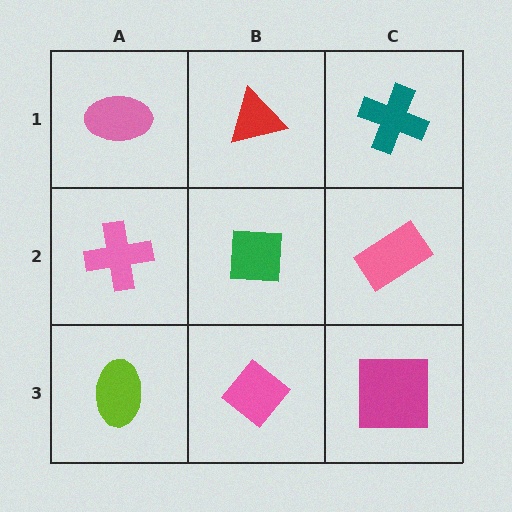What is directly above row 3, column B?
A green square.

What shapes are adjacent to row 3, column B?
A green square (row 2, column B), a lime ellipse (row 3, column A), a magenta square (row 3, column C).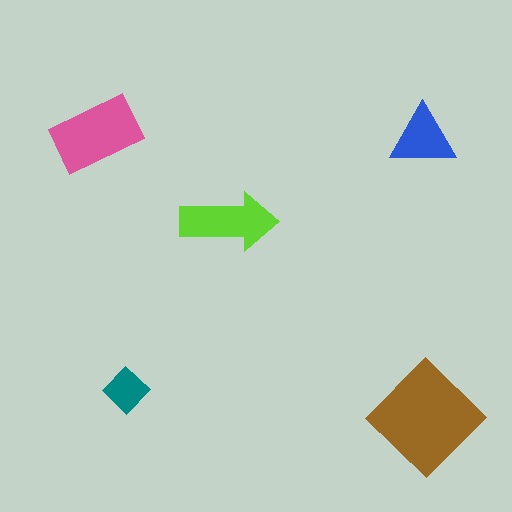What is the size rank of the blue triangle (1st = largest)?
4th.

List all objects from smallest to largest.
The teal diamond, the blue triangle, the lime arrow, the pink rectangle, the brown diamond.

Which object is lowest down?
The brown diamond is bottommost.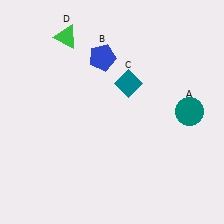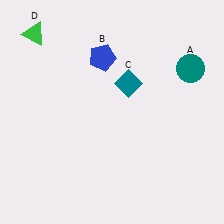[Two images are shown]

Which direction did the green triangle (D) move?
The green triangle (D) moved left.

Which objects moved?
The objects that moved are: the teal circle (A), the green triangle (D).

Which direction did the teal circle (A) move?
The teal circle (A) moved up.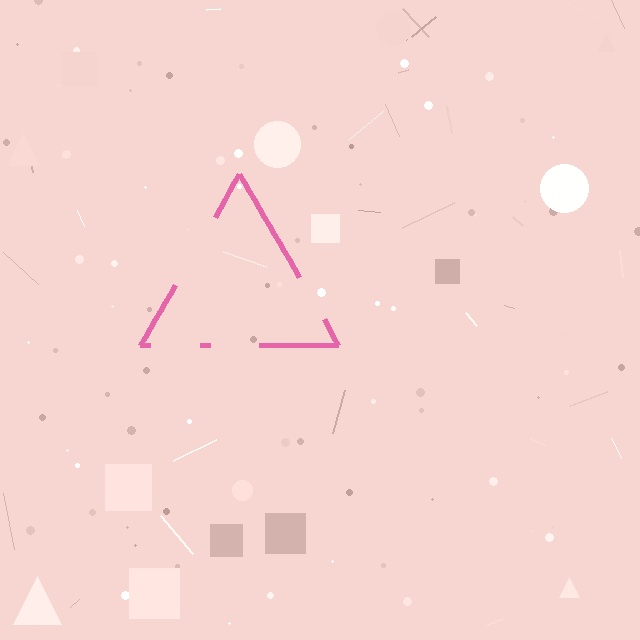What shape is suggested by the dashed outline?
The dashed outline suggests a triangle.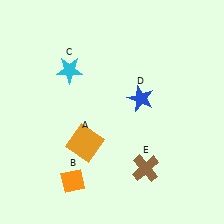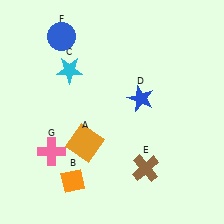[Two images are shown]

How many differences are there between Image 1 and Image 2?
There are 2 differences between the two images.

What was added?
A blue circle (F), a pink cross (G) were added in Image 2.